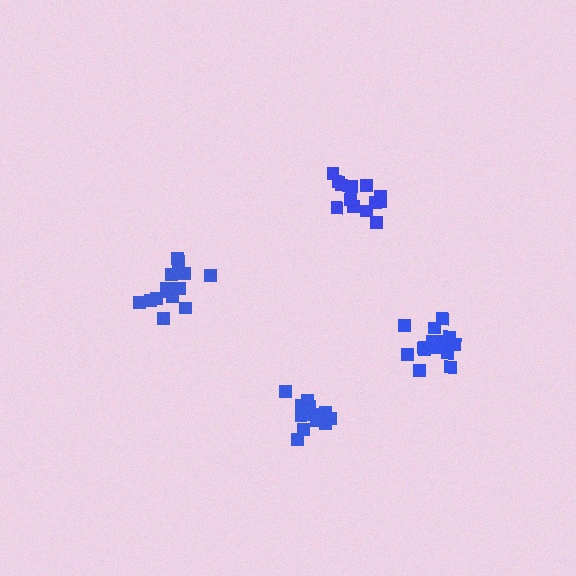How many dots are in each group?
Group 1: 13 dots, Group 2: 14 dots, Group 3: 13 dots, Group 4: 16 dots (56 total).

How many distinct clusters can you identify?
There are 4 distinct clusters.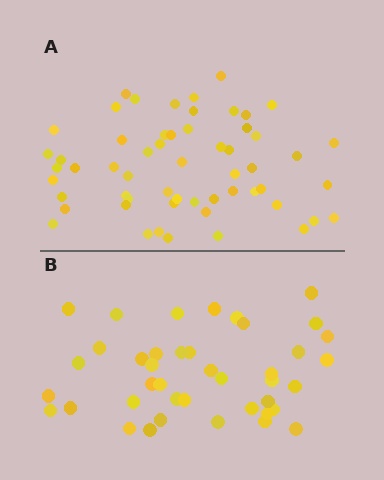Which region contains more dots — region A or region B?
Region A (the top region) has more dots.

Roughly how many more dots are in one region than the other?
Region A has approximately 15 more dots than region B.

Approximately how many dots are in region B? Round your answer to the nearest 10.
About 40 dots. (The exact count is 41, which rounds to 40.)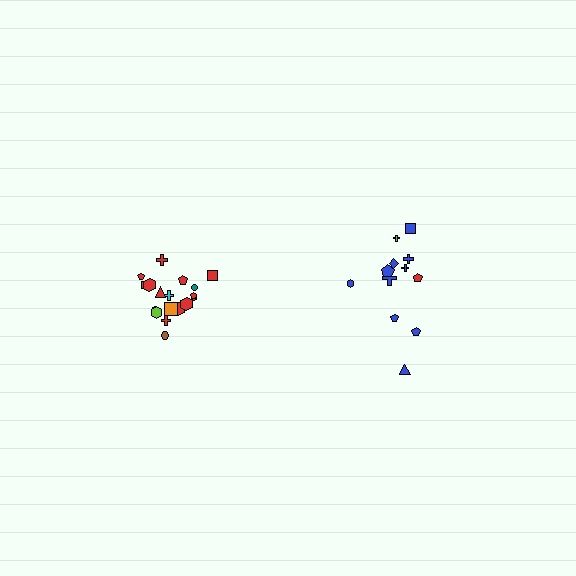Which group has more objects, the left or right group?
The left group.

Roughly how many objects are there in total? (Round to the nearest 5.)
Roughly 30 objects in total.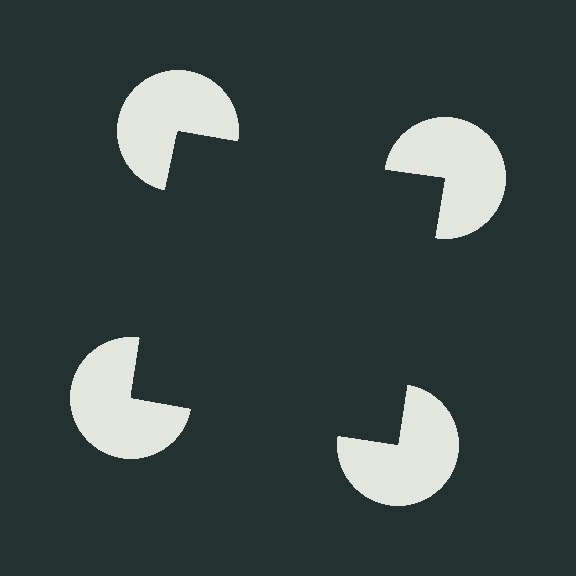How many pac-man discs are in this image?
There are 4 — one at each vertex of the illusory square.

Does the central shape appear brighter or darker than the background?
It typically appears slightly darker than the background, even though no actual brightness change is drawn.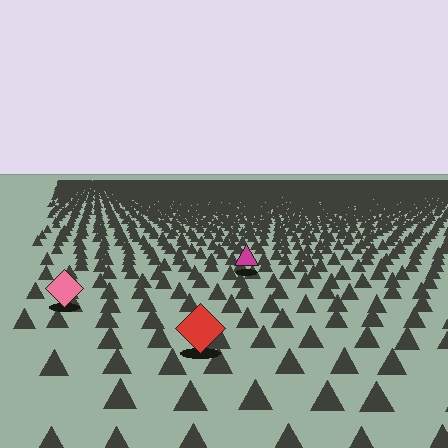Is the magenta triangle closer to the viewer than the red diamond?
No. The red diamond is closer — you can tell from the texture gradient: the ground texture is coarser near it.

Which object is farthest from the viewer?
The magenta triangle is farthest from the viewer. It appears smaller and the ground texture around it is denser.